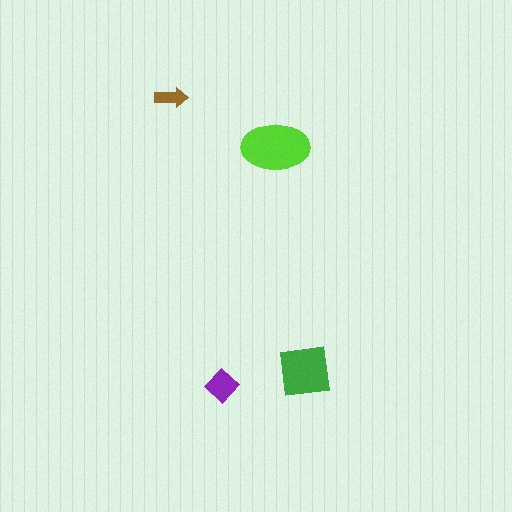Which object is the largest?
The lime ellipse.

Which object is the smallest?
The brown arrow.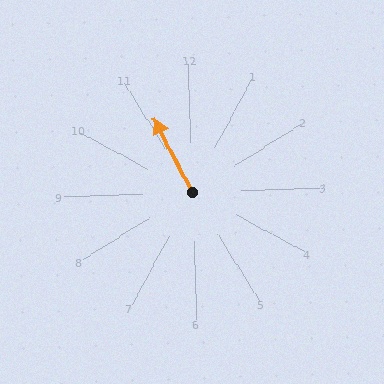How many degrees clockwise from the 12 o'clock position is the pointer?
Approximately 334 degrees.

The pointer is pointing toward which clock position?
Roughly 11 o'clock.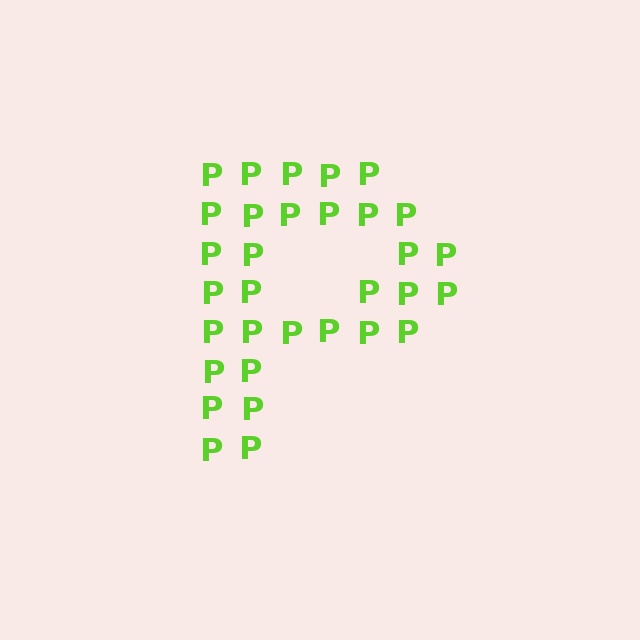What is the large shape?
The large shape is the letter P.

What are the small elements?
The small elements are letter P's.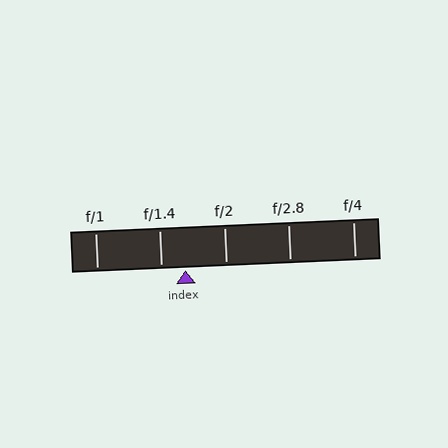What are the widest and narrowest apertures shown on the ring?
The widest aperture shown is f/1 and the narrowest is f/4.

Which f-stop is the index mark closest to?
The index mark is closest to f/1.4.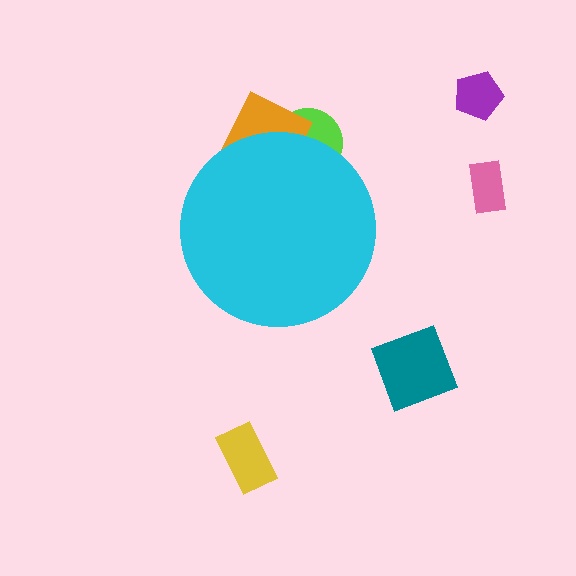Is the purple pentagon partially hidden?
No, the purple pentagon is fully visible.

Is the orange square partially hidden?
Yes, the orange square is partially hidden behind the cyan circle.